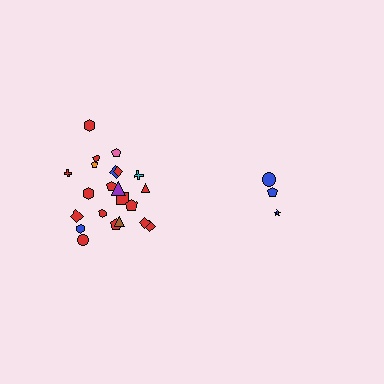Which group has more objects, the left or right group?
The left group.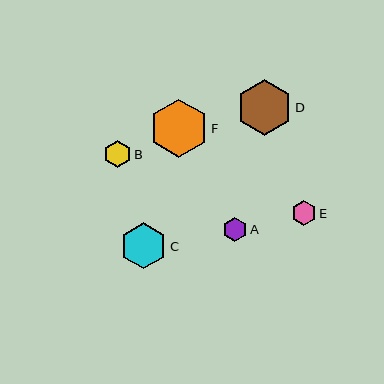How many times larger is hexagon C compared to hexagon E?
Hexagon C is approximately 1.9 times the size of hexagon E.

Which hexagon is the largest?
Hexagon F is the largest with a size of approximately 59 pixels.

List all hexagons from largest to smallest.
From largest to smallest: F, D, C, B, E, A.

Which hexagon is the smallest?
Hexagon A is the smallest with a size of approximately 25 pixels.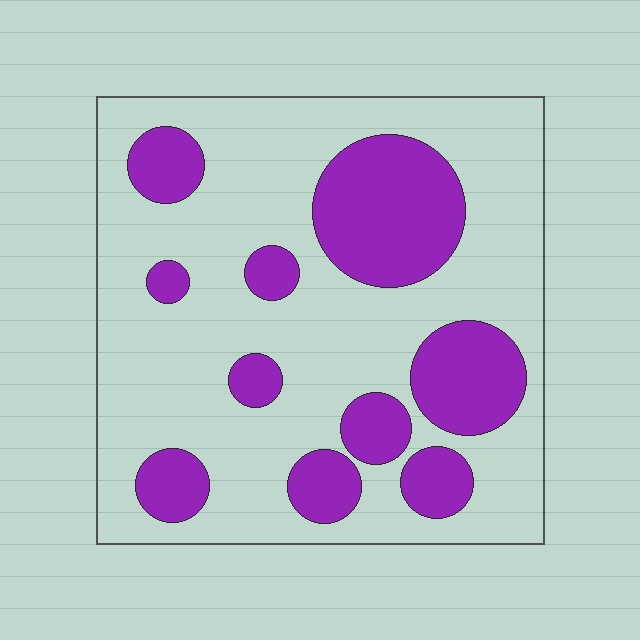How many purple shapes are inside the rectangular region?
10.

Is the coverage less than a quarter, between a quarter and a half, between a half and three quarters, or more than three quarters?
Between a quarter and a half.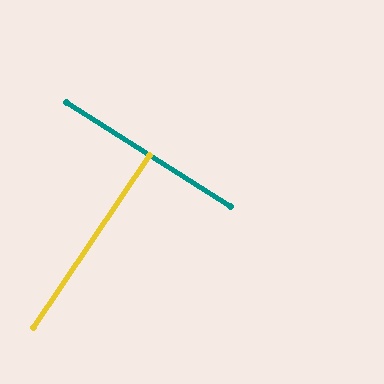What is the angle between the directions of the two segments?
Approximately 88 degrees.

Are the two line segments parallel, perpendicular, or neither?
Perpendicular — they meet at approximately 88°.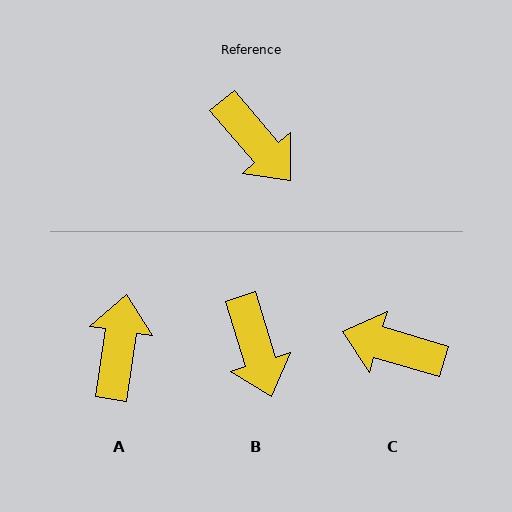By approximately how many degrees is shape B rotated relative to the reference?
Approximately 23 degrees clockwise.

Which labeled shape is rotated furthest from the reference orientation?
C, about 147 degrees away.